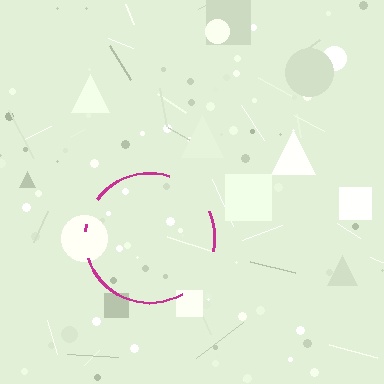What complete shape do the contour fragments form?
The contour fragments form a circle.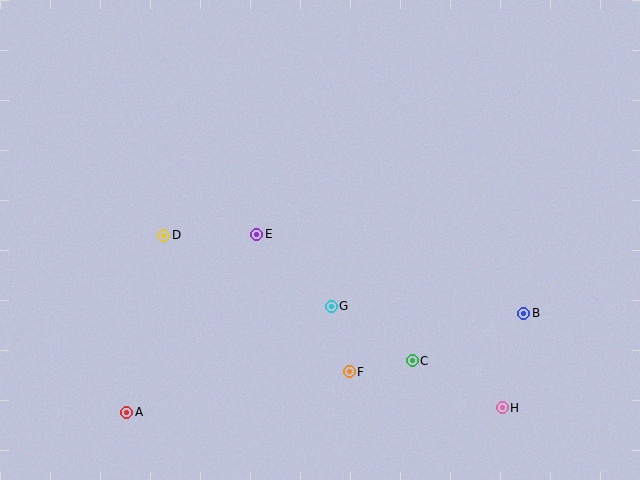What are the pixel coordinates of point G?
Point G is at (331, 306).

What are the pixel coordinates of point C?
Point C is at (412, 361).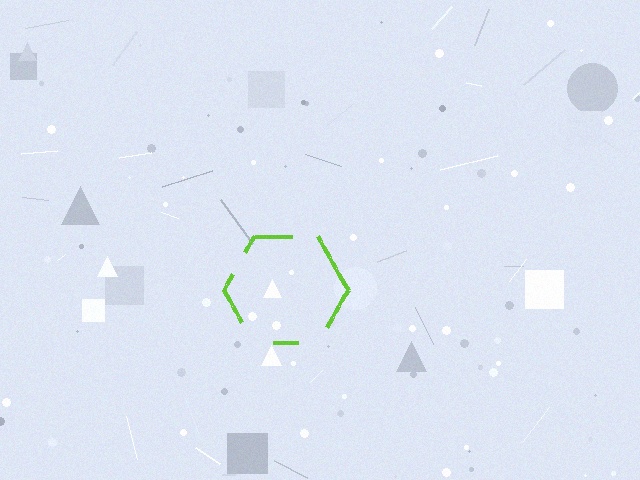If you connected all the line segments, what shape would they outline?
They would outline a hexagon.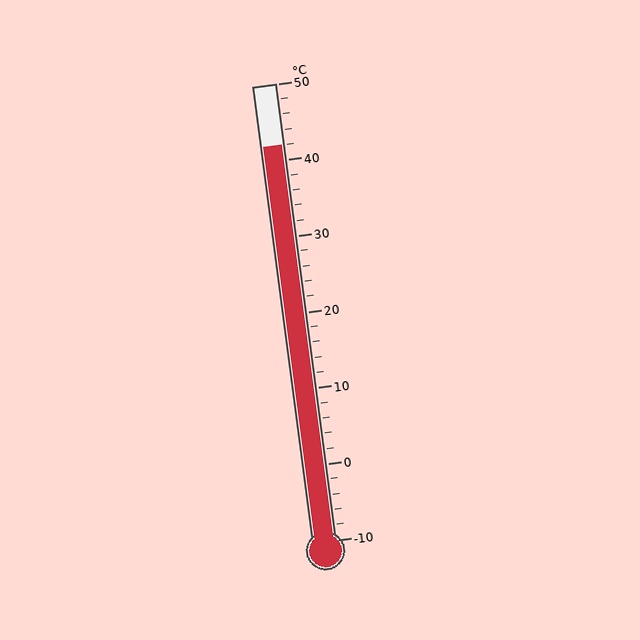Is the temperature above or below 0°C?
The temperature is above 0°C.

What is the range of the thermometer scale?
The thermometer scale ranges from -10°C to 50°C.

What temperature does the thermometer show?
The thermometer shows approximately 42°C.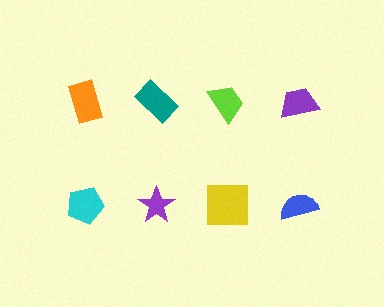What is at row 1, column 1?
An orange rectangle.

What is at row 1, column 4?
A purple trapezoid.